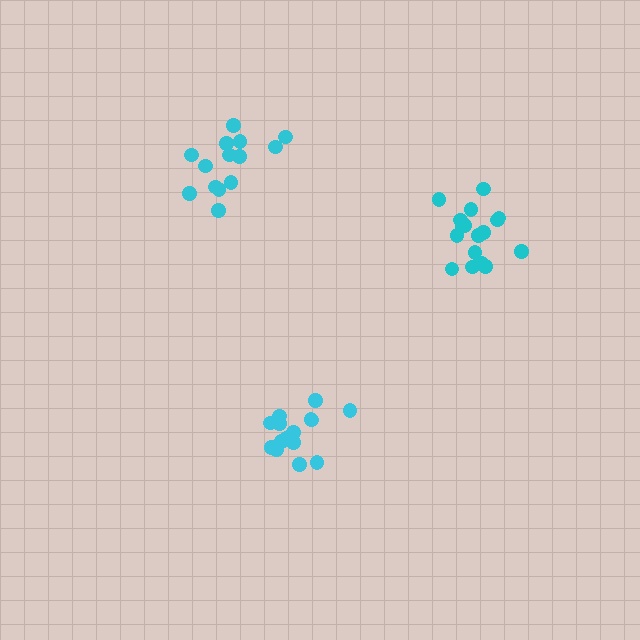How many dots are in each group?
Group 1: 17 dots, Group 2: 14 dots, Group 3: 15 dots (46 total).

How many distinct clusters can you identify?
There are 3 distinct clusters.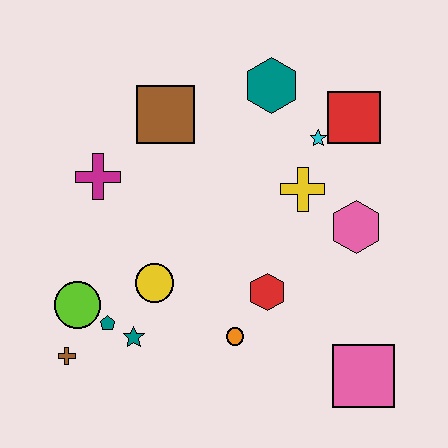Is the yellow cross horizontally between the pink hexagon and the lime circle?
Yes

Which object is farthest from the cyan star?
The brown cross is farthest from the cyan star.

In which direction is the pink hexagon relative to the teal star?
The pink hexagon is to the right of the teal star.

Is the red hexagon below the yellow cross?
Yes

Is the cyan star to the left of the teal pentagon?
No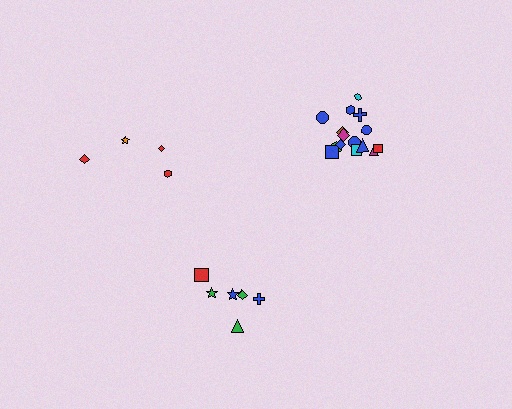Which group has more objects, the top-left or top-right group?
The top-right group.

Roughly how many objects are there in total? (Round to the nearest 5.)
Roughly 25 objects in total.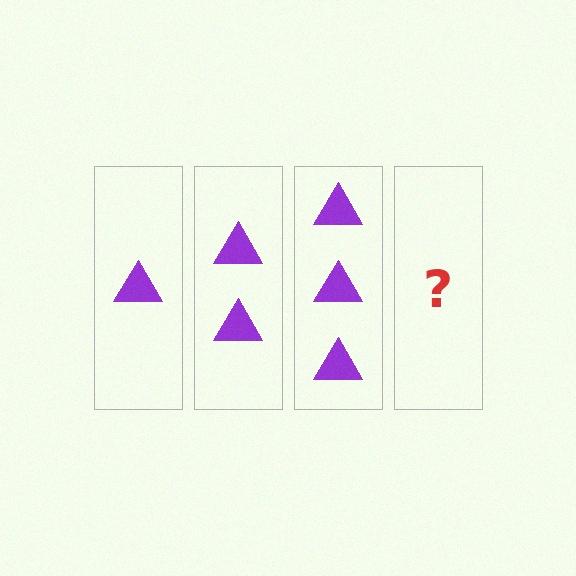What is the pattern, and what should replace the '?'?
The pattern is that each step adds one more triangle. The '?' should be 4 triangles.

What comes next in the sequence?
The next element should be 4 triangles.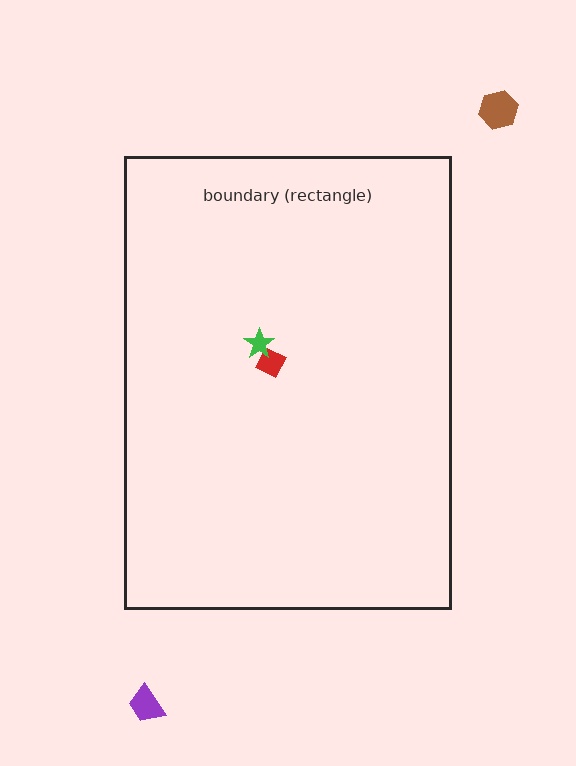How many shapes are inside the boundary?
2 inside, 2 outside.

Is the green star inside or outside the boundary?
Inside.